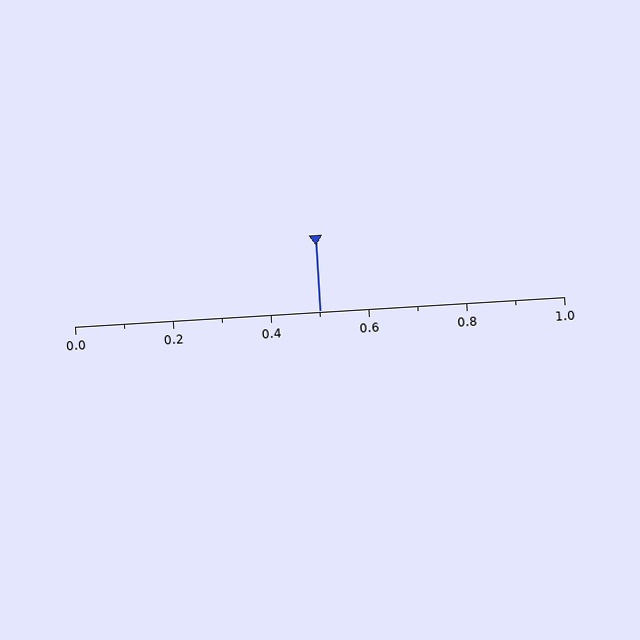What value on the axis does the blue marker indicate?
The marker indicates approximately 0.5.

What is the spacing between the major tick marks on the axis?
The major ticks are spaced 0.2 apart.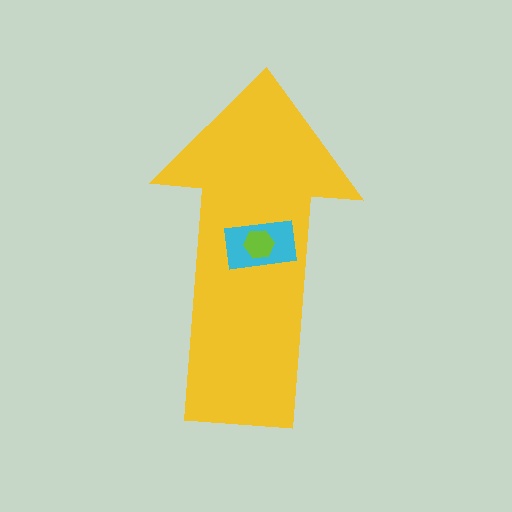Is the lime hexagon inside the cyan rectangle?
Yes.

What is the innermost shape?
The lime hexagon.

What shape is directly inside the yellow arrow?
The cyan rectangle.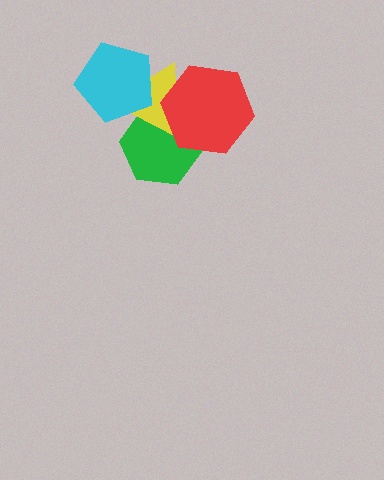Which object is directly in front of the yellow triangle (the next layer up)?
The cyan pentagon is directly in front of the yellow triangle.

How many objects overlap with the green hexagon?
2 objects overlap with the green hexagon.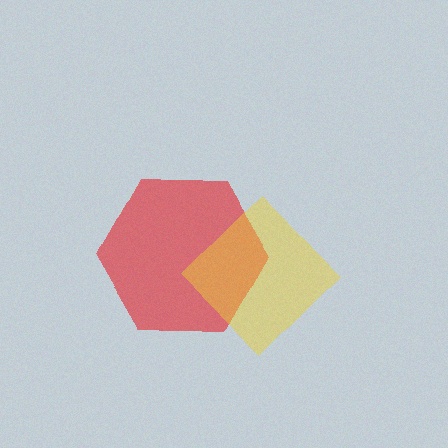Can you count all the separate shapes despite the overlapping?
Yes, there are 2 separate shapes.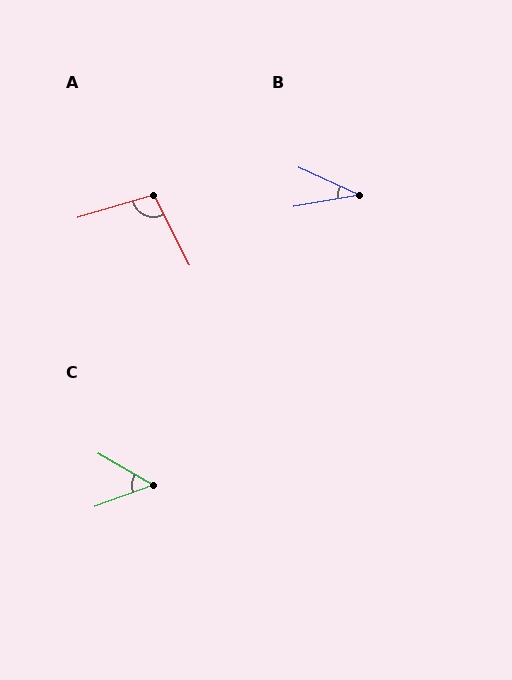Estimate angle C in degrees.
Approximately 51 degrees.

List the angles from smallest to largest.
B (34°), C (51°), A (100°).